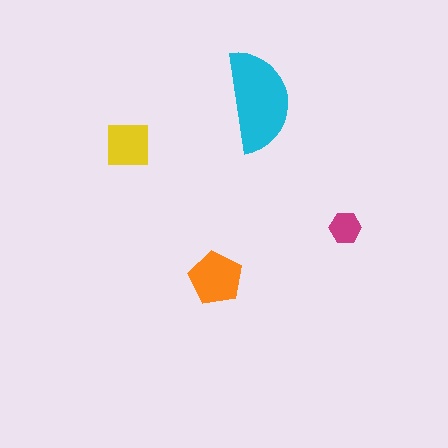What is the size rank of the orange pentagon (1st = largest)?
2nd.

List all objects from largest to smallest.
The cyan semicircle, the orange pentagon, the yellow square, the magenta hexagon.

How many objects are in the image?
There are 4 objects in the image.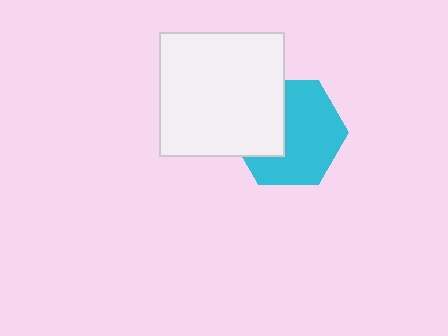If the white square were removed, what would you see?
You would see the complete cyan hexagon.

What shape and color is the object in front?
The object in front is a white square.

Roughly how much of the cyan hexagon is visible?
About half of it is visible (roughly 64%).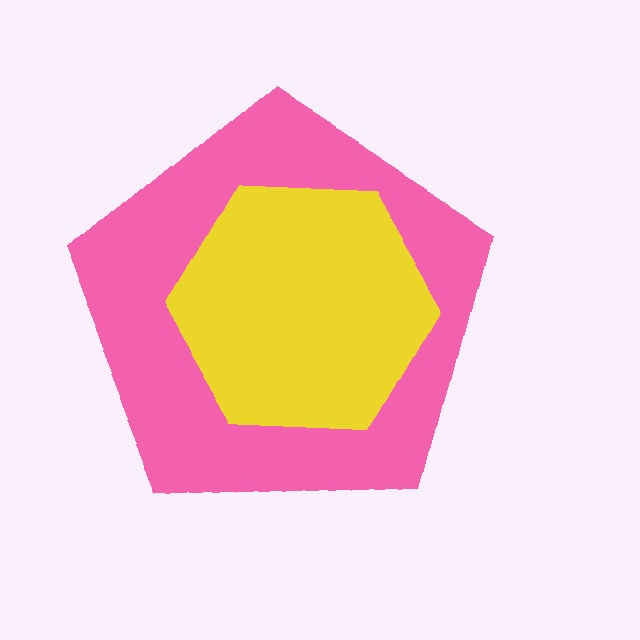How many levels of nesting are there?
2.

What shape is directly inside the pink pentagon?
The yellow hexagon.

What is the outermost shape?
The pink pentagon.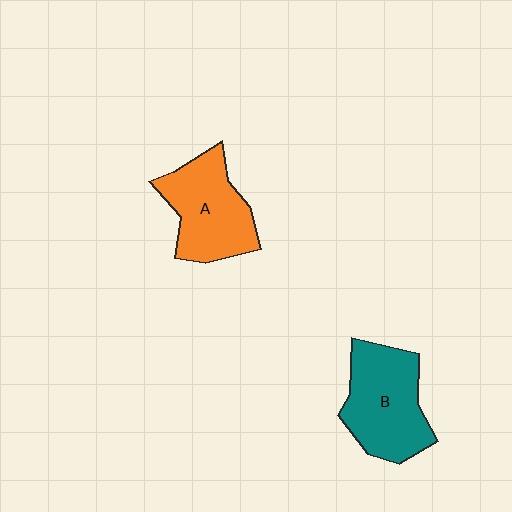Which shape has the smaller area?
Shape A (orange).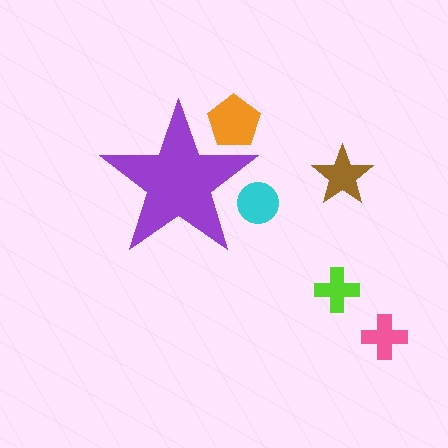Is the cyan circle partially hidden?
Yes, the cyan circle is partially hidden behind the purple star.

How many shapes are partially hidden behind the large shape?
2 shapes are partially hidden.